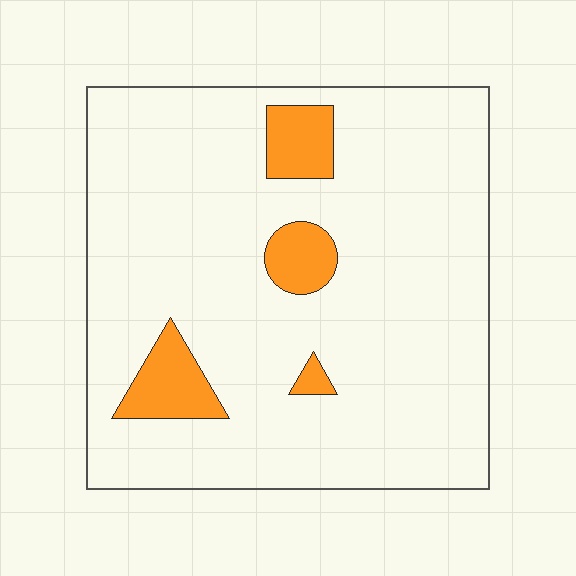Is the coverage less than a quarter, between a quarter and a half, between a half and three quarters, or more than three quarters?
Less than a quarter.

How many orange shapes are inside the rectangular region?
4.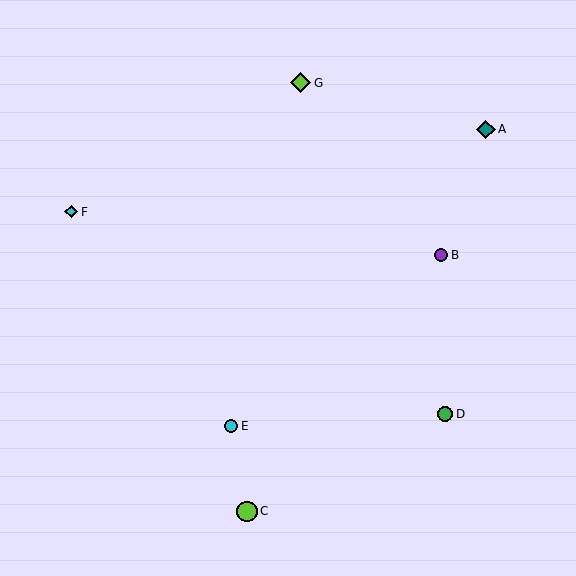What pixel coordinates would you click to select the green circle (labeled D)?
Click at (445, 414) to select the green circle D.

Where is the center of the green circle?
The center of the green circle is at (445, 414).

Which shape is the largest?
The lime circle (labeled C) is the largest.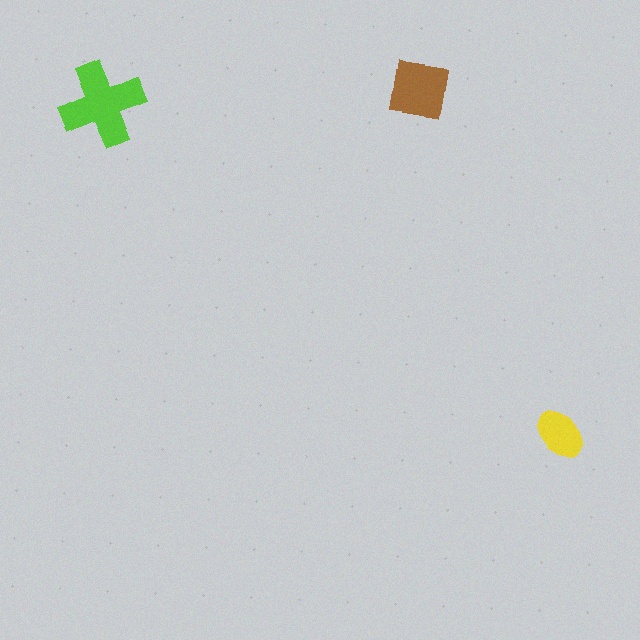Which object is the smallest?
The yellow ellipse.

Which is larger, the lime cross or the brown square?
The lime cross.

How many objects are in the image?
There are 3 objects in the image.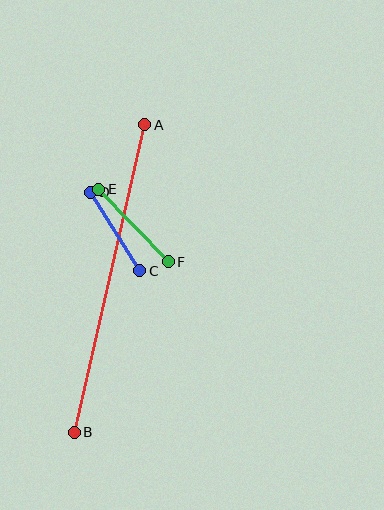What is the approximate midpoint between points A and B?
The midpoint is at approximately (110, 278) pixels.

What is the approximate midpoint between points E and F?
The midpoint is at approximately (133, 225) pixels.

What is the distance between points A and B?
The distance is approximately 315 pixels.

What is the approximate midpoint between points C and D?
The midpoint is at approximately (115, 232) pixels.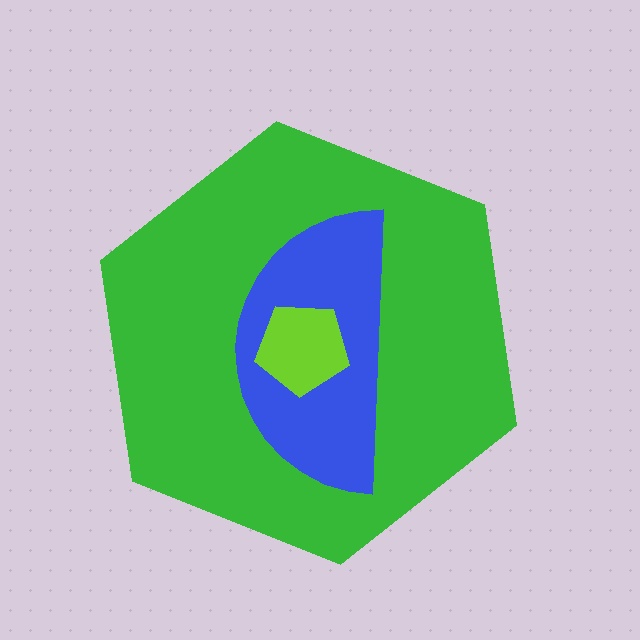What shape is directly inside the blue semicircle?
The lime pentagon.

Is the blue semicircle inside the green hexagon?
Yes.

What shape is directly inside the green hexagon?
The blue semicircle.